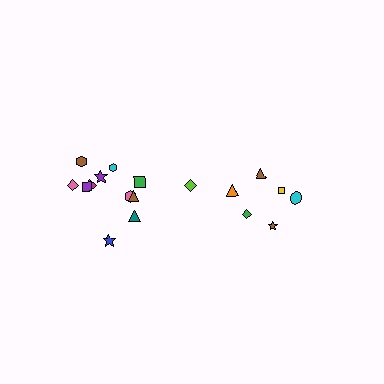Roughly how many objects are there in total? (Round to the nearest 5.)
Roughly 20 objects in total.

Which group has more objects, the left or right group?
The left group.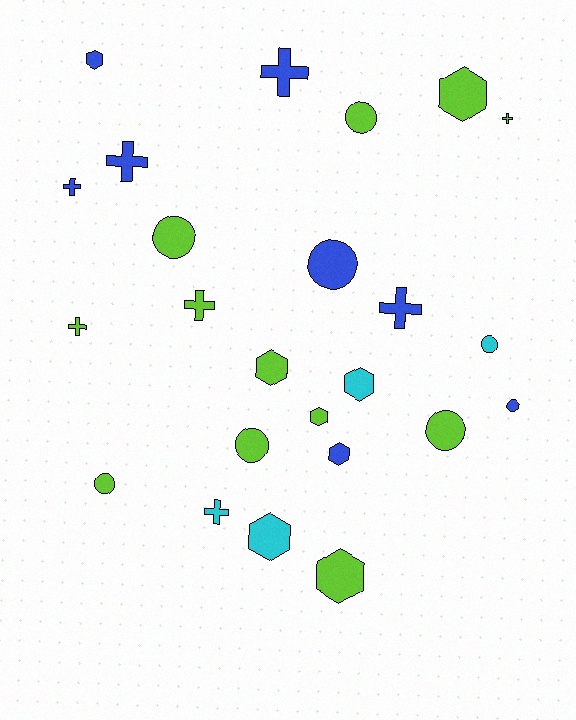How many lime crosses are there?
There are 3 lime crosses.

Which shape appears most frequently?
Circle, with 8 objects.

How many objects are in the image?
There are 24 objects.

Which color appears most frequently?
Lime, with 12 objects.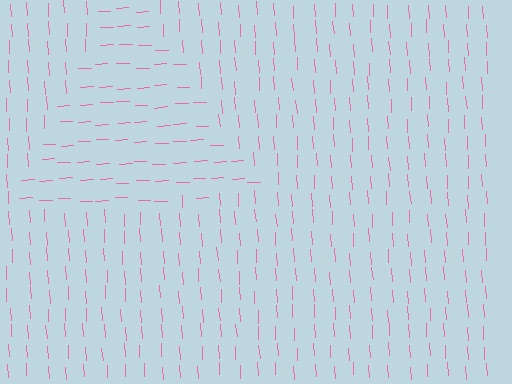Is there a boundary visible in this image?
Yes, there is a texture boundary formed by a change in line orientation.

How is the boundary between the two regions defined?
The boundary is defined purely by a change in line orientation (approximately 89 degrees difference). All lines are the same color and thickness.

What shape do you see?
I see a triangle.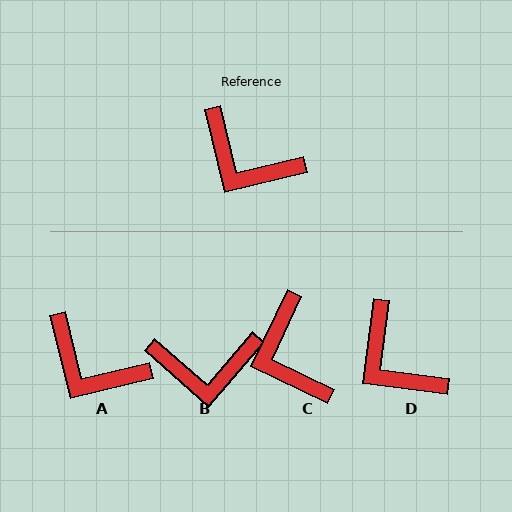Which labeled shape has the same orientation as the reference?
A.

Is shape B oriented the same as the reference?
No, it is off by about 35 degrees.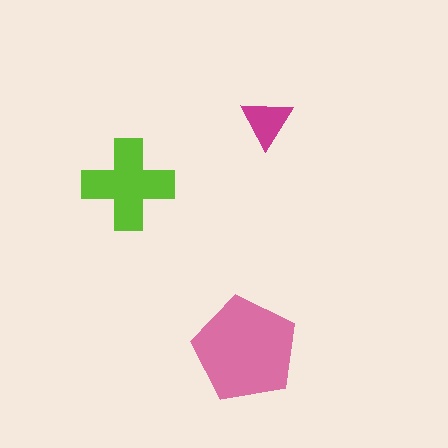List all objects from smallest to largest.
The magenta triangle, the lime cross, the pink pentagon.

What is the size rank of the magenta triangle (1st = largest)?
3rd.